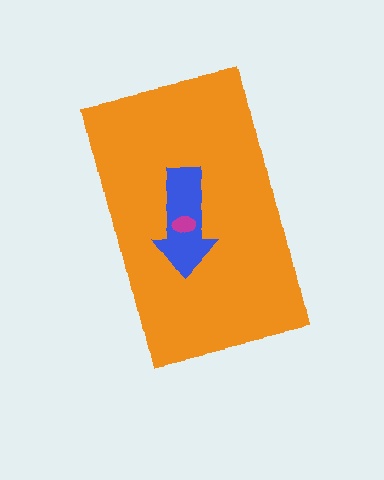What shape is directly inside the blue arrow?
The magenta ellipse.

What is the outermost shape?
The orange rectangle.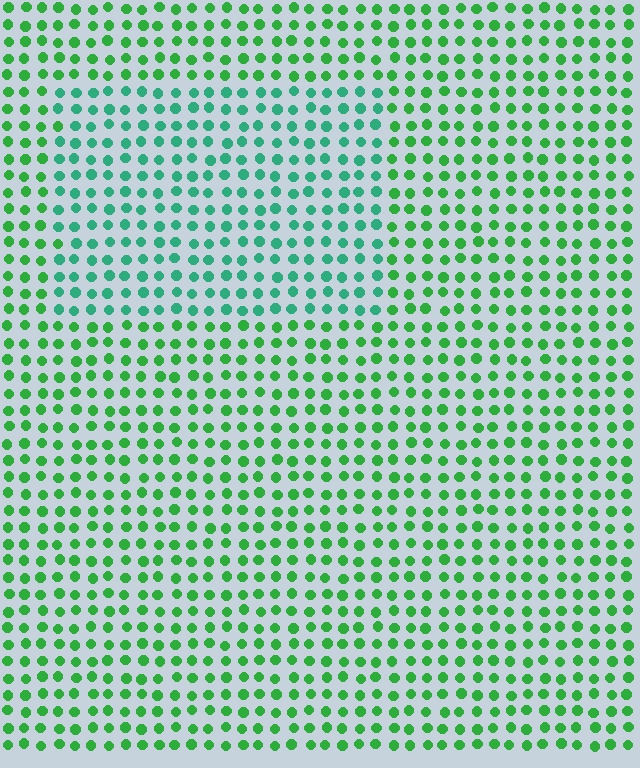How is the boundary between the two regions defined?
The boundary is defined purely by a slight shift in hue (about 32 degrees). Spacing, size, and orientation are identical on both sides.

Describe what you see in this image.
The image is filled with small green elements in a uniform arrangement. A rectangle-shaped region is visible where the elements are tinted to a slightly different hue, forming a subtle color boundary.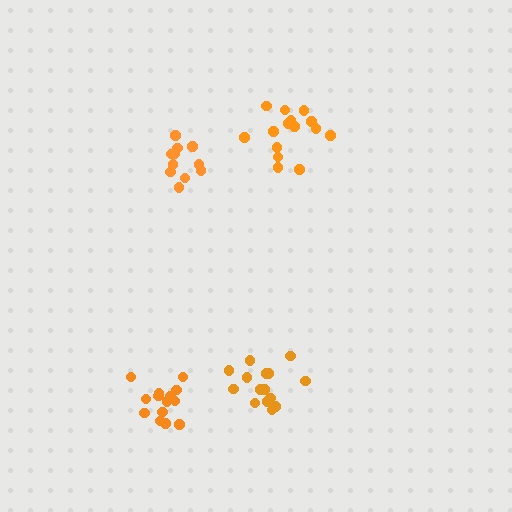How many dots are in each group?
Group 1: 15 dots, Group 2: 14 dots, Group 3: 15 dots, Group 4: 11 dots (55 total).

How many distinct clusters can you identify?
There are 4 distinct clusters.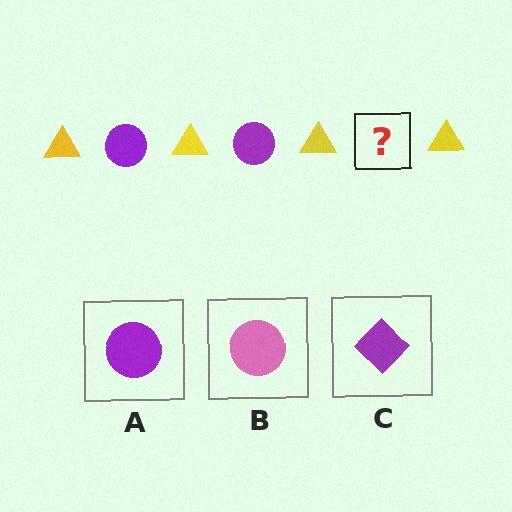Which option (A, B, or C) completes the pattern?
A.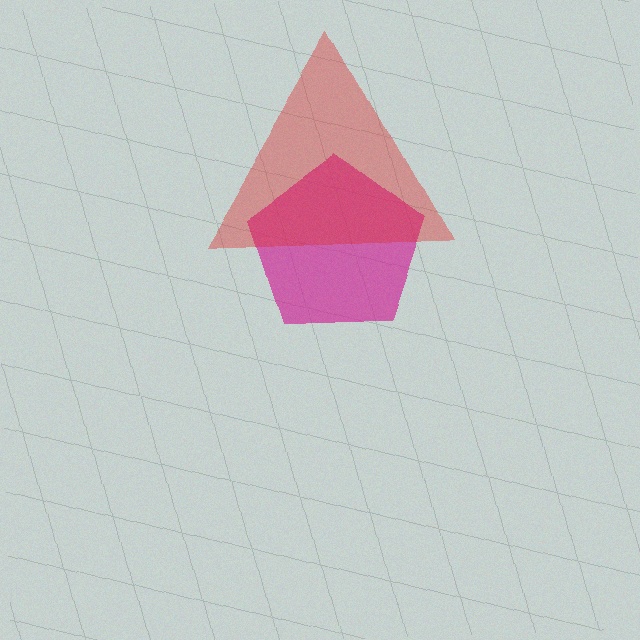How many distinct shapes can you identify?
There are 2 distinct shapes: a magenta pentagon, a red triangle.